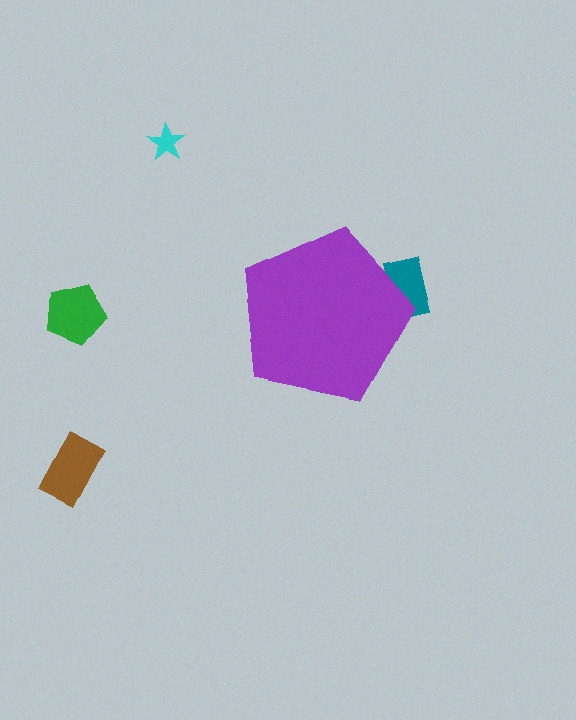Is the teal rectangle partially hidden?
Yes, the teal rectangle is partially hidden behind the purple pentagon.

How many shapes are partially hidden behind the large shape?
1 shape is partially hidden.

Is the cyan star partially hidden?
No, the cyan star is fully visible.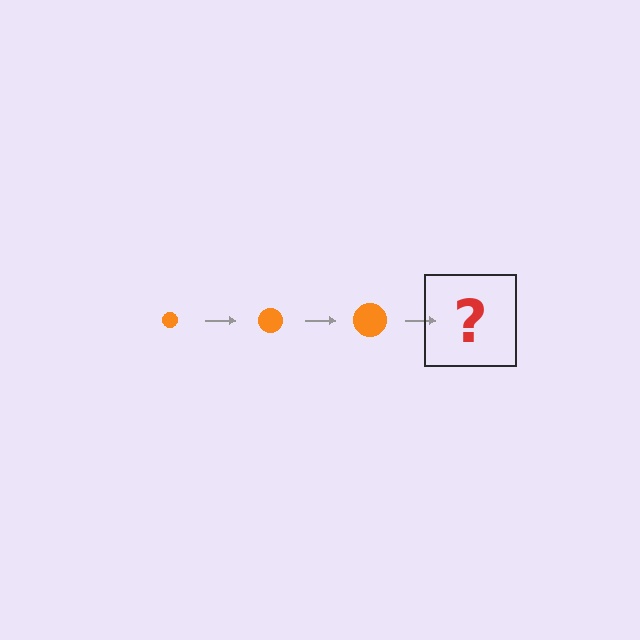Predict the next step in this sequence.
The next step is an orange circle, larger than the previous one.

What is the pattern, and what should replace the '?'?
The pattern is that the circle gets progressively larger each step. The '?' should be an orange circle, larger than the previous one.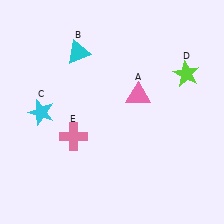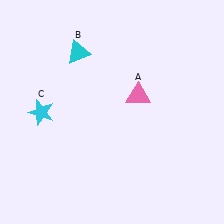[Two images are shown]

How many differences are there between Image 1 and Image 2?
There are 2 differences between the two images.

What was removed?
The pink cross (E), the lime star (D) were removed in Image 2.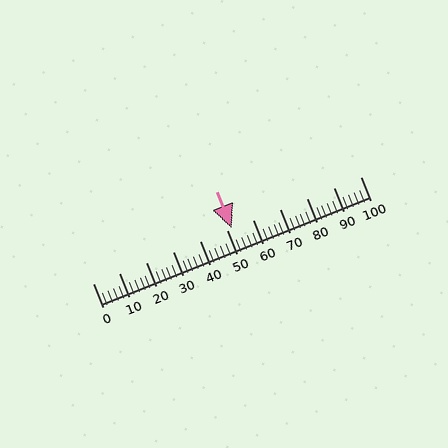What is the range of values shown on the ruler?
The ruler shows values from 0 to 100.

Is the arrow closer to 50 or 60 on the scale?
The arrow is closer to 50.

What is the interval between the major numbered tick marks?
The major tick marks are spaced 10 units apart.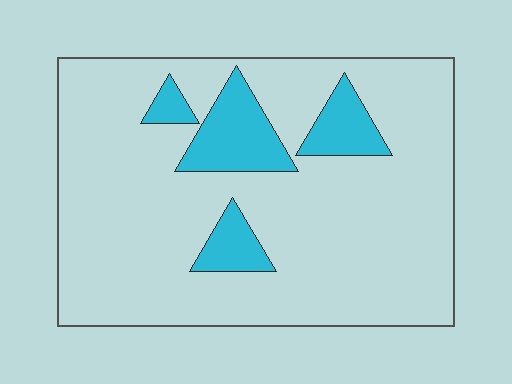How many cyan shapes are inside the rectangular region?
4.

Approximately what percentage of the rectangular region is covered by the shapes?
Approximately 15%.